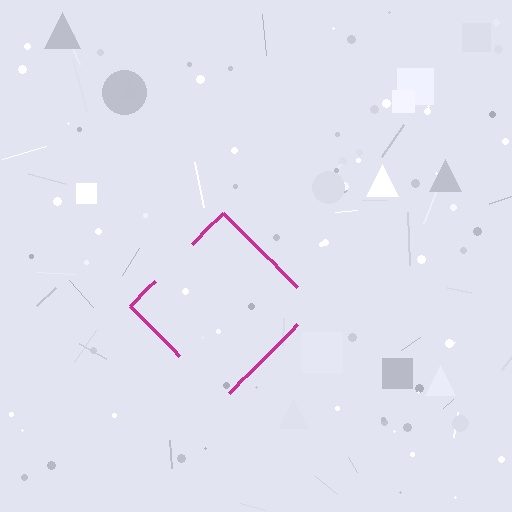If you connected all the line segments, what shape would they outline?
They would outline a diamond.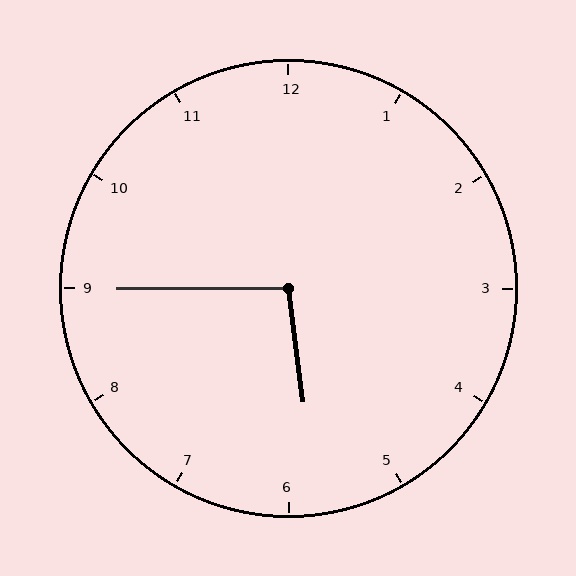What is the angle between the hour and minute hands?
Approximately 98 degrees.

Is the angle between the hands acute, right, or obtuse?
It is obtuse.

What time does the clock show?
5:45.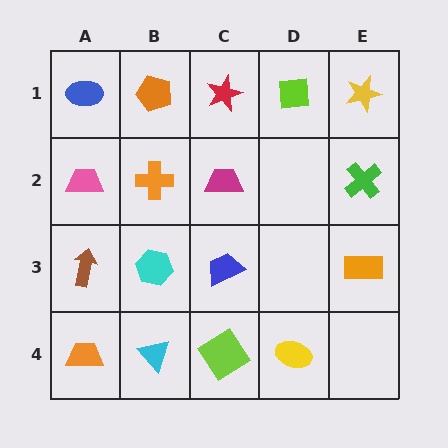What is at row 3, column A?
A brown arrow.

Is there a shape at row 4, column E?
No, that cell is empty.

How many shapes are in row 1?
5 shapes.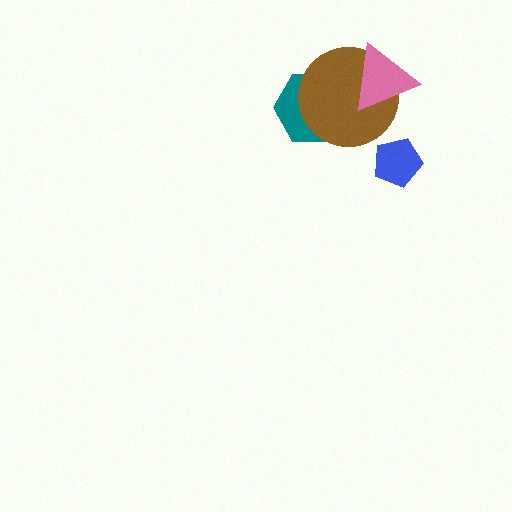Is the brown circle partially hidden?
Yes, it is partially covered by another shape.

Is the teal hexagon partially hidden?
Yes, it is partially covered by another shape.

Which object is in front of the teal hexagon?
The brown circle is in front of the teal hexagon.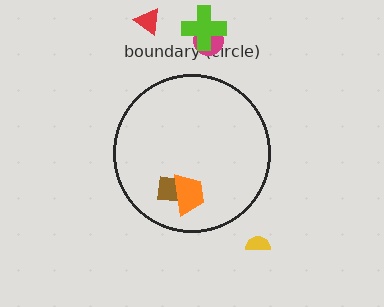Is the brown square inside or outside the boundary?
Inside.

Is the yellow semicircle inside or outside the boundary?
Outside.